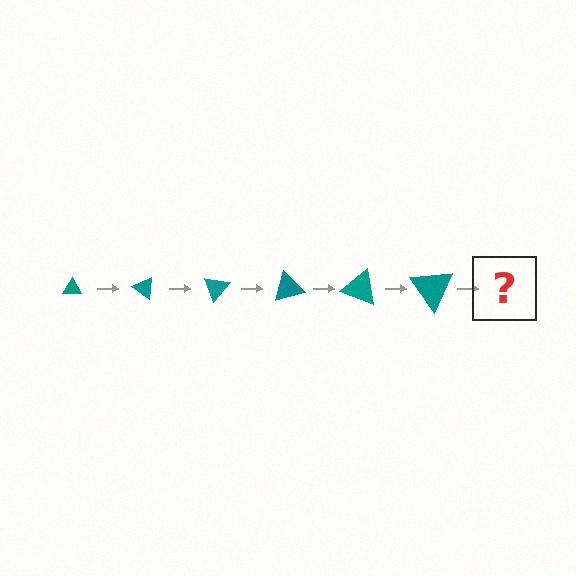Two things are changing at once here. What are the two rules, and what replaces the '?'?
The two rules are that the triangle grows larger each step and it rotates 35 degrees each step. The '?' should be a triangle, larger than the previous one and rotated 210 degrees from the start.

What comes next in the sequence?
The next element should be a triangle, larger than the previous one and rotated 210 degrees from the start.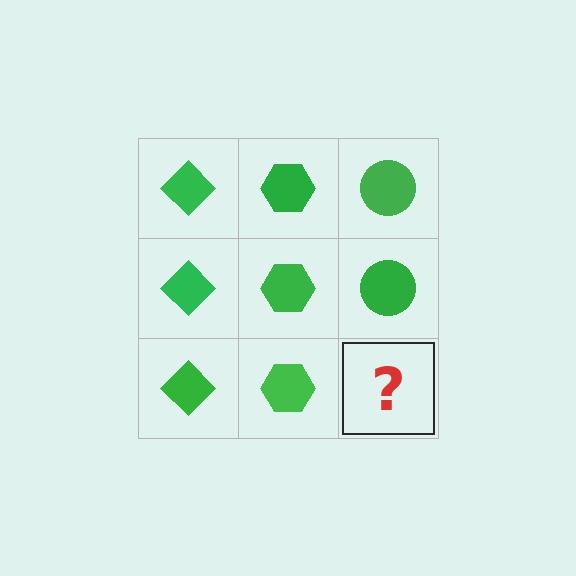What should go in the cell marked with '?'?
The missing cell should contain a green circle.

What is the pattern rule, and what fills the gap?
The rule is that each column has a consistent shape. The gap should be filled with a green circle.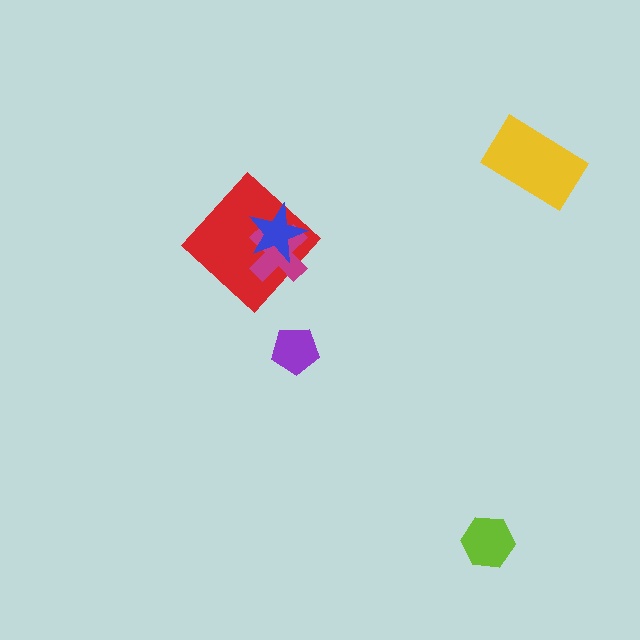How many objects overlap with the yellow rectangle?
0 objects overlap with the yellow rectangle.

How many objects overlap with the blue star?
2 objects overlap with the blue star.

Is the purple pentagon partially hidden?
No, no other shape covers it.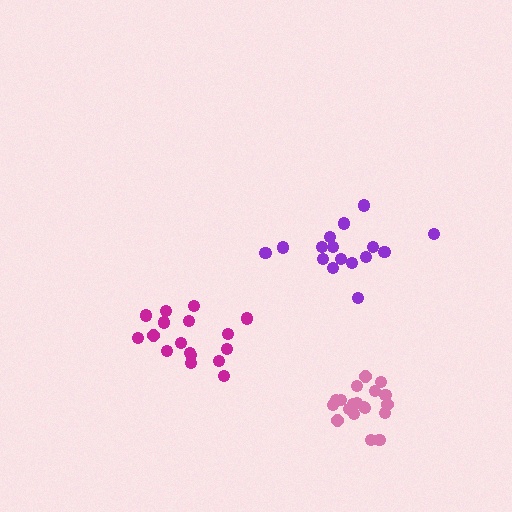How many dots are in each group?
Group 1: 17 dots, Group 2: 19 dots, Group 3: 16 dots (52 total).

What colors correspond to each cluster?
The clusters are colored: magenta, pink, purple.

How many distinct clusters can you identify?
There are 3 distinct clusters.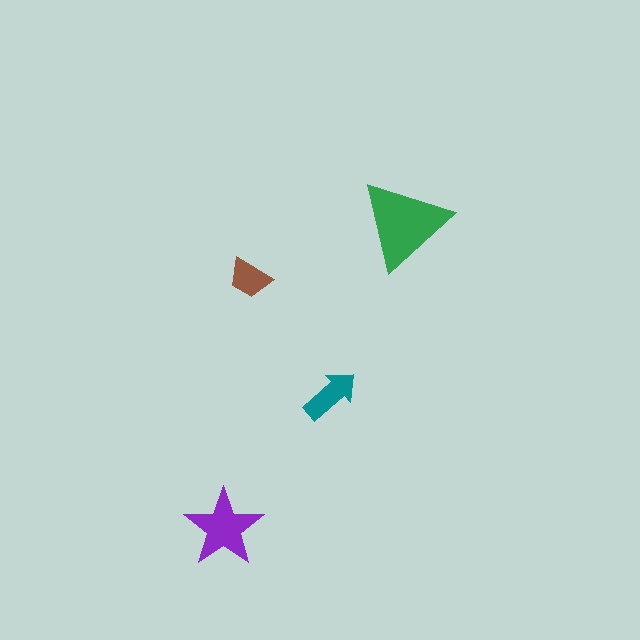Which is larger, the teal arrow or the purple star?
The purple star.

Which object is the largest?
The green triangle.